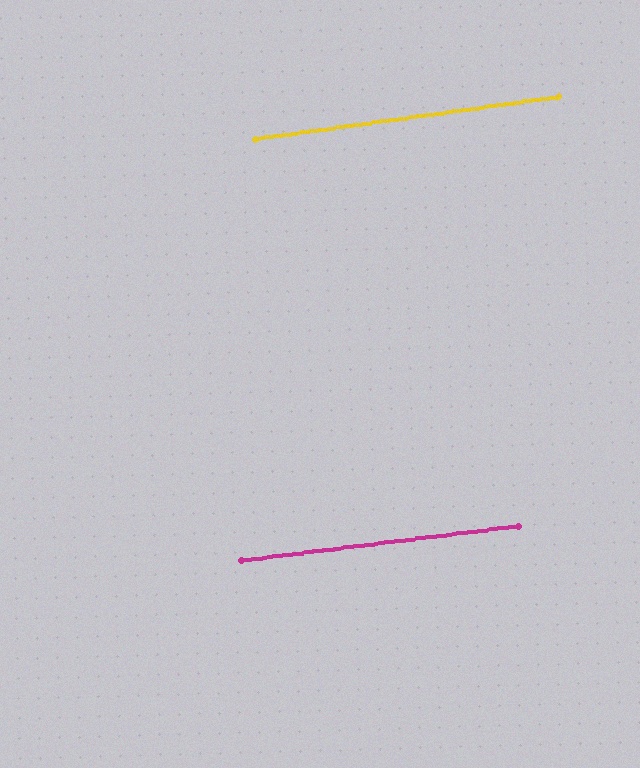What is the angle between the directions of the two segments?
Approximately 1 degree.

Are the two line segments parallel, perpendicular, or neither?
Parallel — their directions differ by only 1.1°.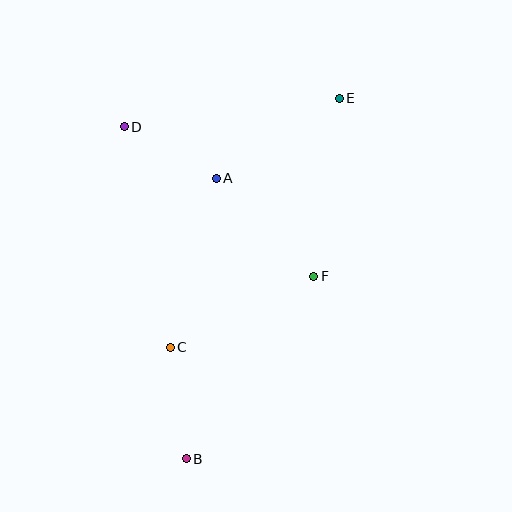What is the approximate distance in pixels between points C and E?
The distance between C and E is approximately 301 pixels.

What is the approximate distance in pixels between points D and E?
The distance between D and E is approximately 217 pixels.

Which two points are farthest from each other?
Points B and E are farthest from each other.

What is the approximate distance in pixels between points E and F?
The distance between E and F is approximately 180 pixels.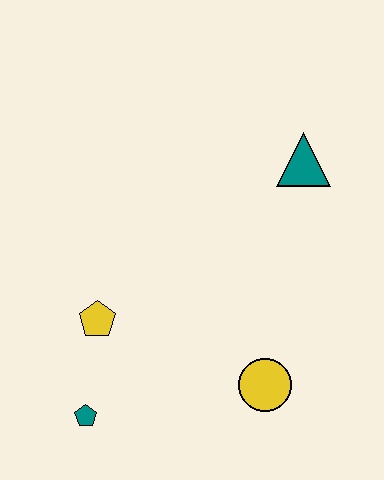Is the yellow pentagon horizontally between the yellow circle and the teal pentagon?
Yes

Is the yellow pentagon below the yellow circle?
No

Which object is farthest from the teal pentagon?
The teal triangle is farthest from the teal pentagon.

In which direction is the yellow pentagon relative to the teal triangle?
The yellow pentagon is to the left of the teal triangle.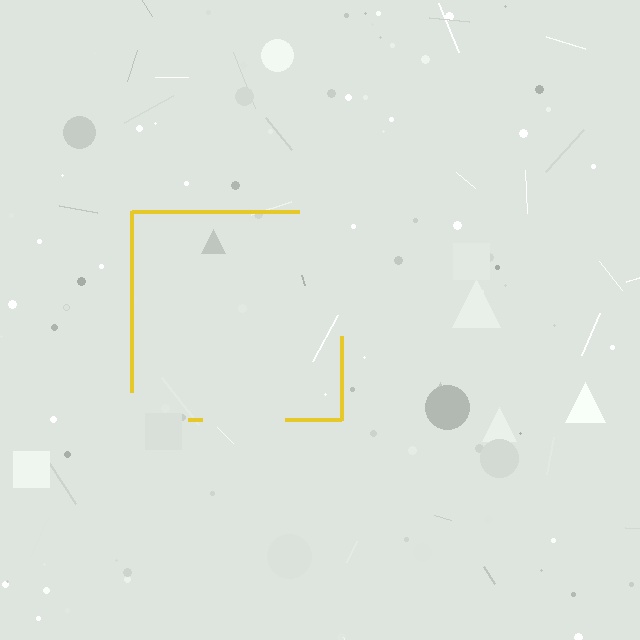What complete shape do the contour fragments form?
The contour fragments form a square.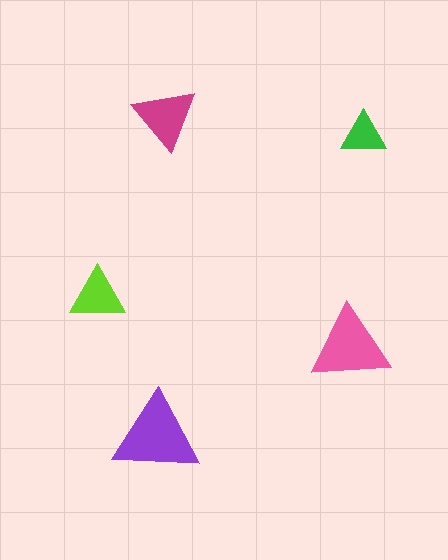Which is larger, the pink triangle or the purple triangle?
The purple one.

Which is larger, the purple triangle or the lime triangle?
The purple one.